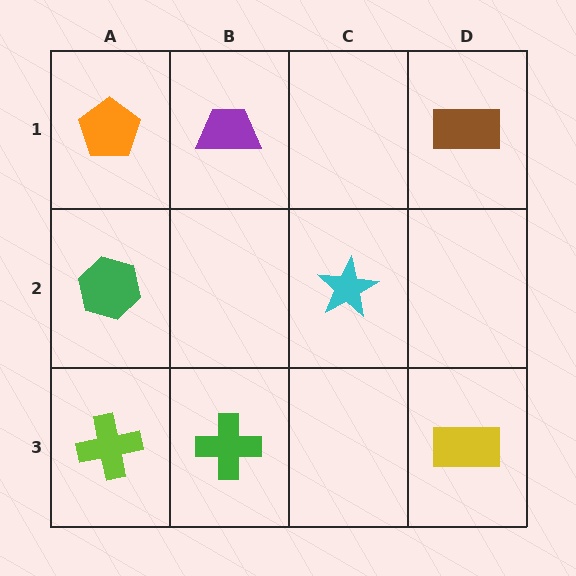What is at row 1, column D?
A brown rectangle.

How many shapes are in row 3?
3 shapes.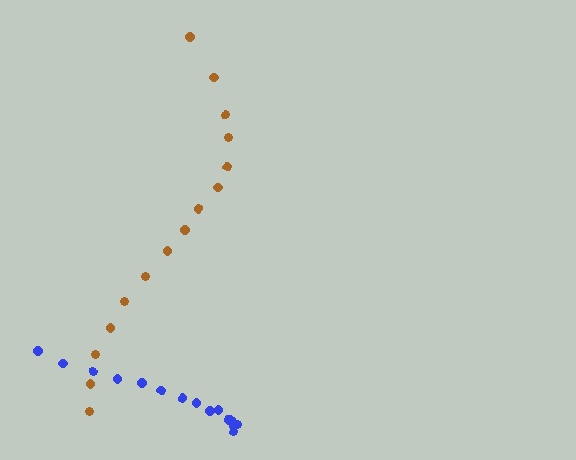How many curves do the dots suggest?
There are 2 distinct paths.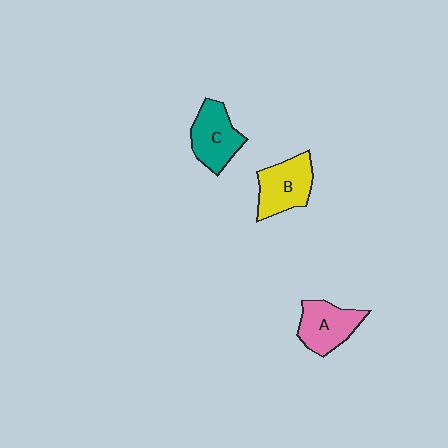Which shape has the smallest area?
Shape A (pink).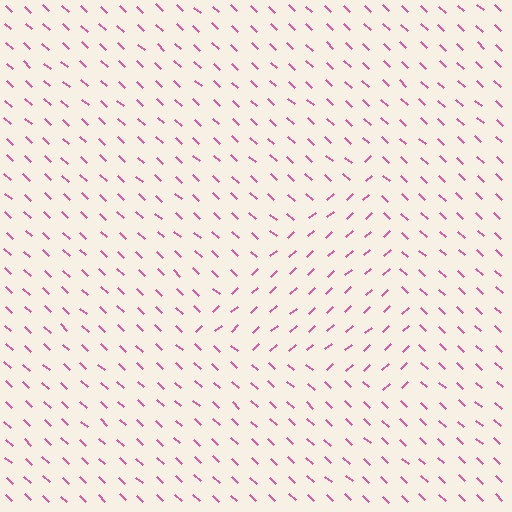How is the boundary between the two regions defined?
The boundary is defined purely by a change in line orientation (approximately 85 degrees difference). All lines are the same color and thickness.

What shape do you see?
I see a triangle.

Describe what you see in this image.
The image is filled with small pink line segments. A triangle region in the image has lines oriented differently from the surrounding lines, creating a visible texture boundary.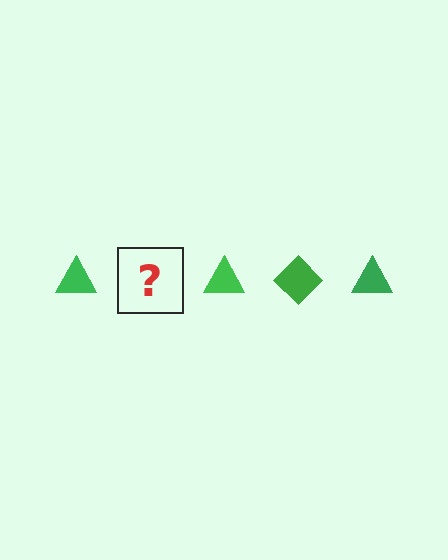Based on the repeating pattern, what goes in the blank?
The blank should be a green diamond.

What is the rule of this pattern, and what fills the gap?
The rule is that the pattern cycles through triangle, diamond shapes in green. The gap should be filled with a green diamond.